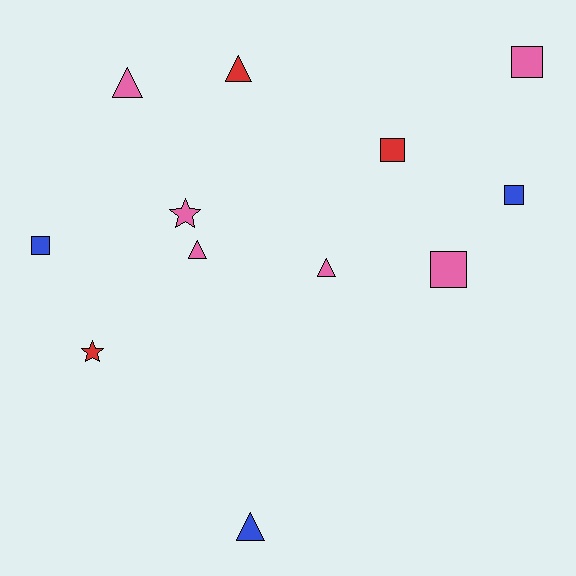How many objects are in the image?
There are 12 objects.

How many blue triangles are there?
There is 1 blue triangle.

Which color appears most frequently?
Pink, with 6 objects.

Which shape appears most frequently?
Square, with 5 objects.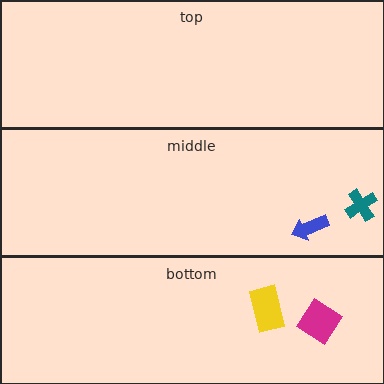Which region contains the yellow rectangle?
The bottom region.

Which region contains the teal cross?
The middle region.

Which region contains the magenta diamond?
The bottom region.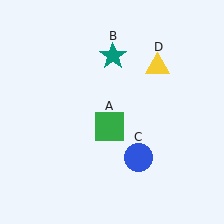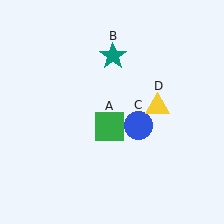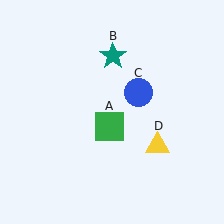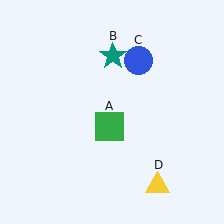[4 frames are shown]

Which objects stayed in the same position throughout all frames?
Green square (object A) and teal star (object B) remained stationary.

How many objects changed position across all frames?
2 objects changed position: blue circle (object C), yellow triangle (object D).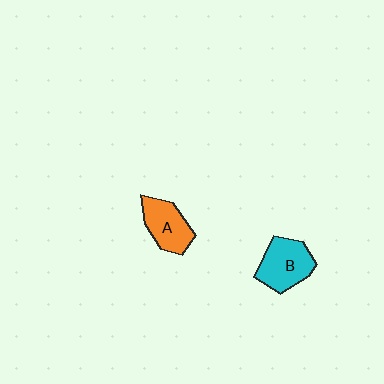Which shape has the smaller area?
Shape A (orange).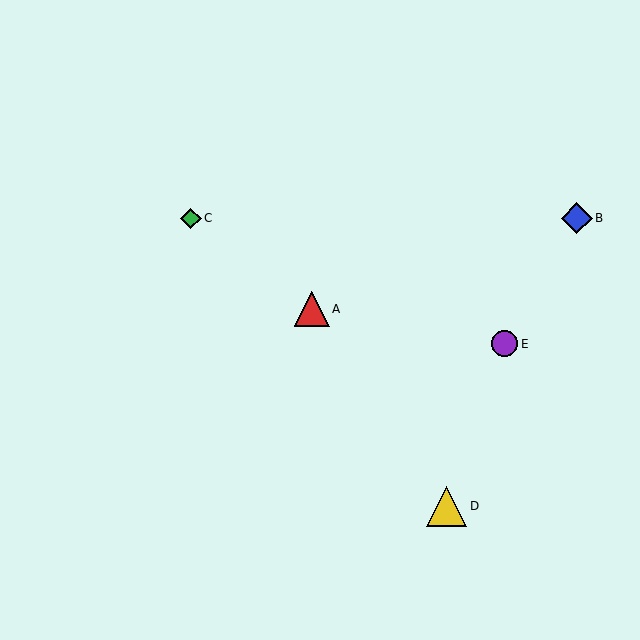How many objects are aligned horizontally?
2 objects (B, C) are aligned horizontally.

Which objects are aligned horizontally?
Objects B, C are aligned horizontally.